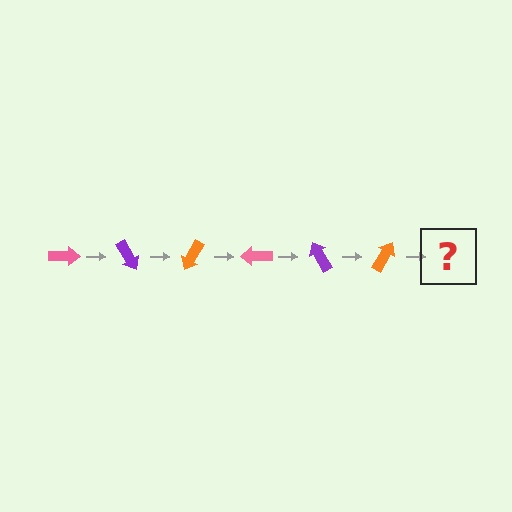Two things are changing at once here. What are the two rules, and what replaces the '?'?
The two rules are that it rotates 60 degrees each step and the color cycles through pink, purple, and orange. The '?' should be a pink arrow, rotated 360 degrees from the start.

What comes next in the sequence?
The next element should be a pink arrow, rotated 360 degrees from the start.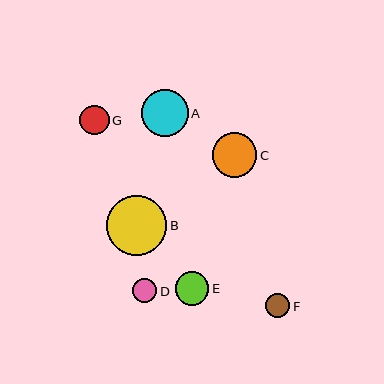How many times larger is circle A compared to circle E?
Circle A is approximately 1.4 times the size of circle E.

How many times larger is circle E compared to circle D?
Circle E is approximately 1.4 times the size of circle D.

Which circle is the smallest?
Circle D is the smallest with a size of approximately 24 pixels.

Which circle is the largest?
Circle B is the largest with a size of approximately 60 pixels.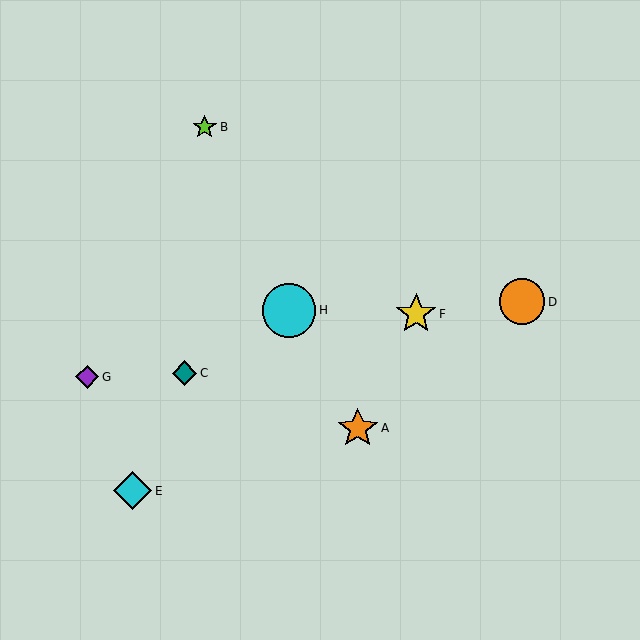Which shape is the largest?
The cyan circle (labeled H) is the largest.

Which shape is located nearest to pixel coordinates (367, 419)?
The orange star (labeled A) at (358, 428) is nearest to that location.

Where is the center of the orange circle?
The center of the orange circle is at (522, 302).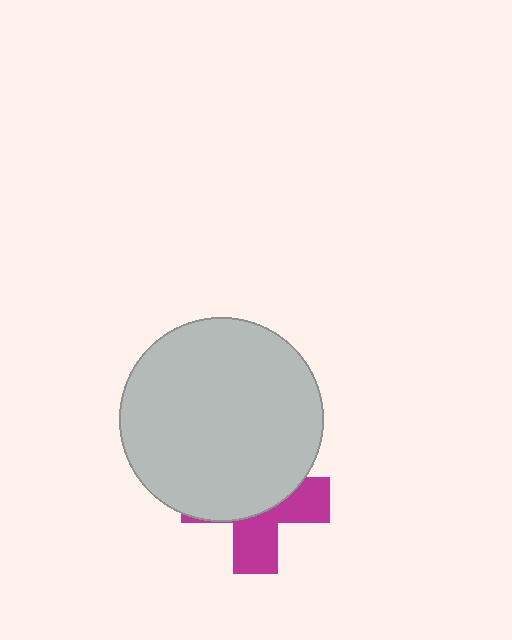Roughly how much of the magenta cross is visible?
A small part of it is visible (roughly 42%).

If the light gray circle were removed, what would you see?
You would see the complete magenta cross.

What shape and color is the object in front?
The object in front is a light gray circle.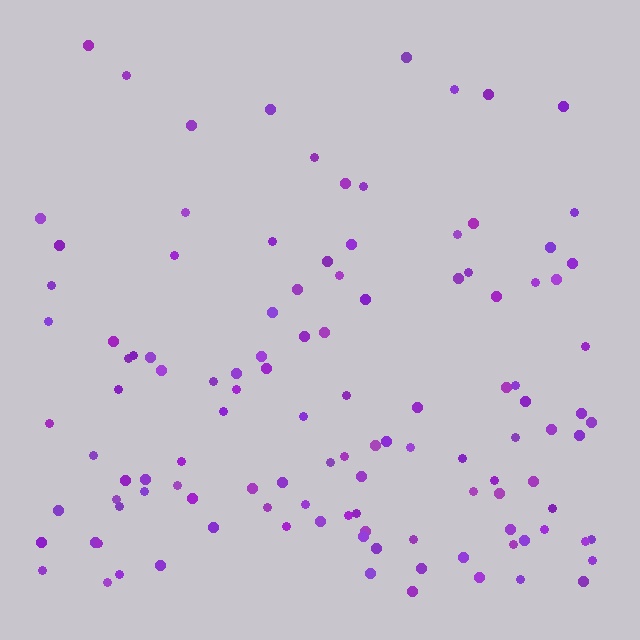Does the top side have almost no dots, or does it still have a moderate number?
Still a moderate number, just noticeably fewer than the bottom.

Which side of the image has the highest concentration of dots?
The bottom.